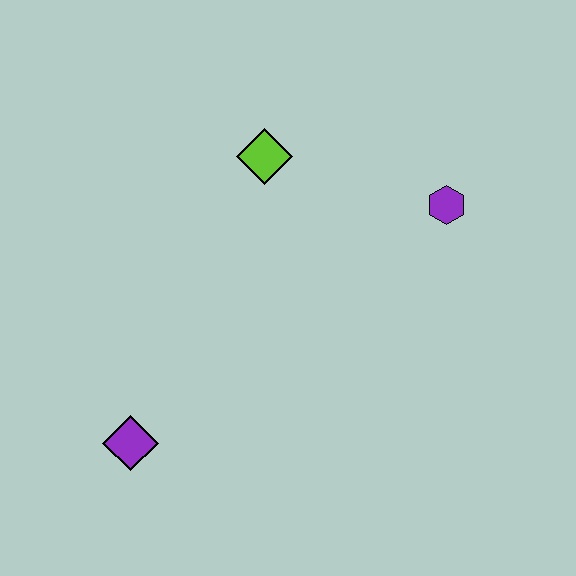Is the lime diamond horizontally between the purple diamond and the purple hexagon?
Yes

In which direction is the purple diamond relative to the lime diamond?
The purple diamond is below the lime diamond.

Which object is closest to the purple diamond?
The lime diamond is closest to the purple diamond.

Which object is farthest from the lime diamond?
The purple diamond is farthest from the lime diamond.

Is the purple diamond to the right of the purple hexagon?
No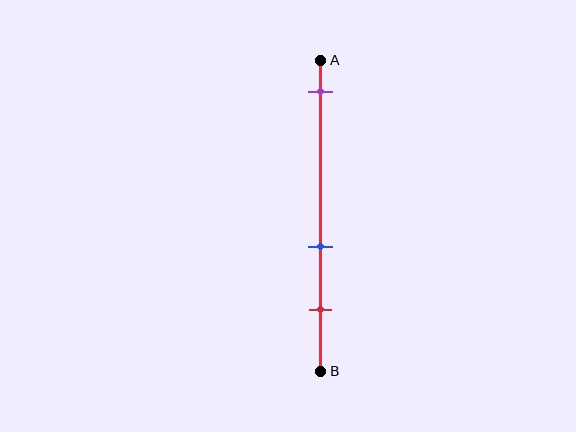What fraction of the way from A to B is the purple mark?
The purple mark is approximately 10% (0.1) of the way from A to B.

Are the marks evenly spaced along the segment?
No, the marks are not evenly spaced.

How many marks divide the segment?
There are 3 marks dividing the segment.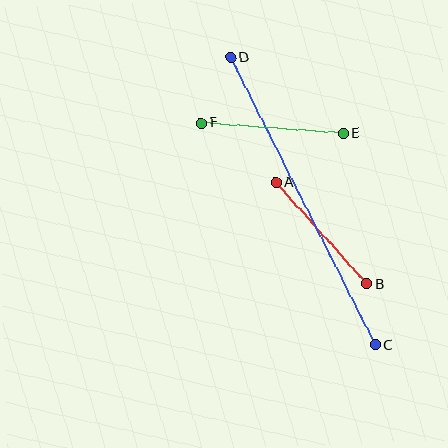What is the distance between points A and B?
The distance is approximately 136 pixels.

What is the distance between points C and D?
The distance is approximately 322 pixels.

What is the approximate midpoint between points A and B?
The midpoint is at approximately (321, 233) pixels.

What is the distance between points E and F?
The distance is approximately 142 pixels.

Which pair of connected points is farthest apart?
Points C and D are farthest apart.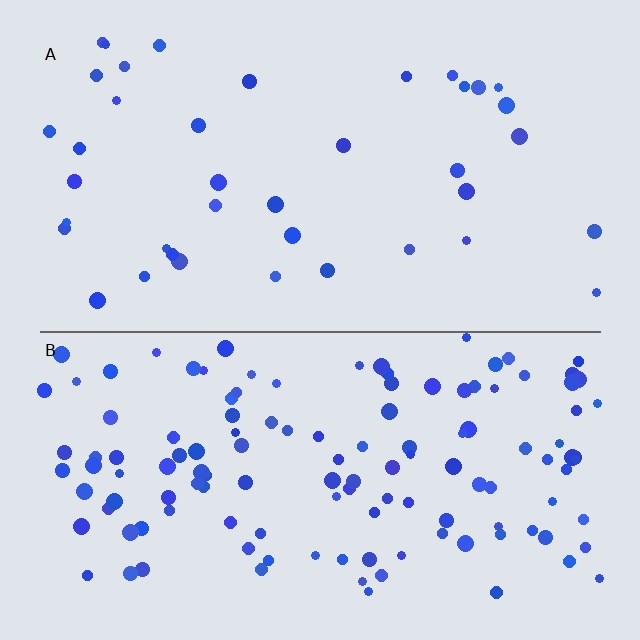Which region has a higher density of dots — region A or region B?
B (the bottom).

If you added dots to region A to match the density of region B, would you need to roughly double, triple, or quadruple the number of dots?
Approximately triple.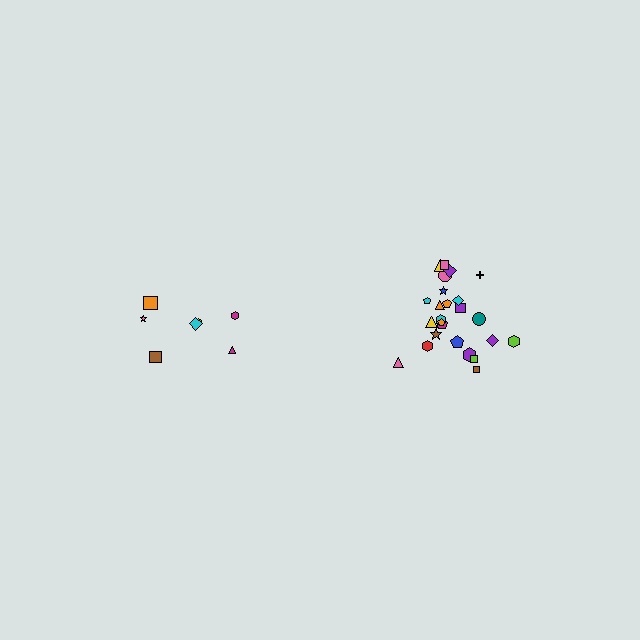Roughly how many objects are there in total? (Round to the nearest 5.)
Roughly 30 objects in total.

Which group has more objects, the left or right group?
The right group.